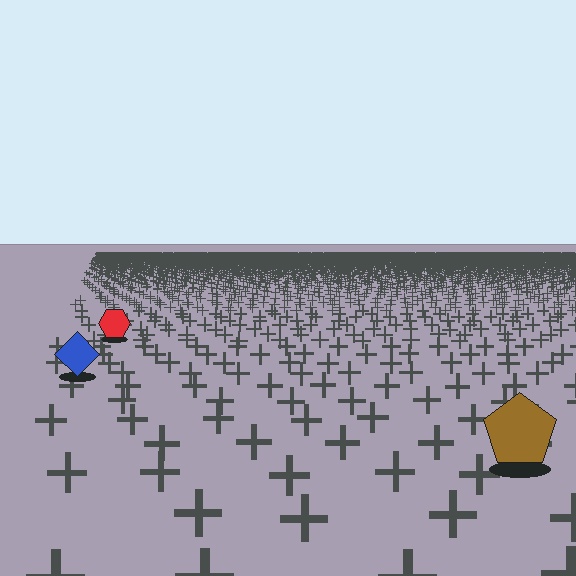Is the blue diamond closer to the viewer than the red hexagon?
Yes. The blue diamond is closer — you can tell from the texture gradient: the ground texture is coarser near it.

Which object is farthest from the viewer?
The red hexagon is farthest from the viewer. It appears smaller and the ground texture around it is denser.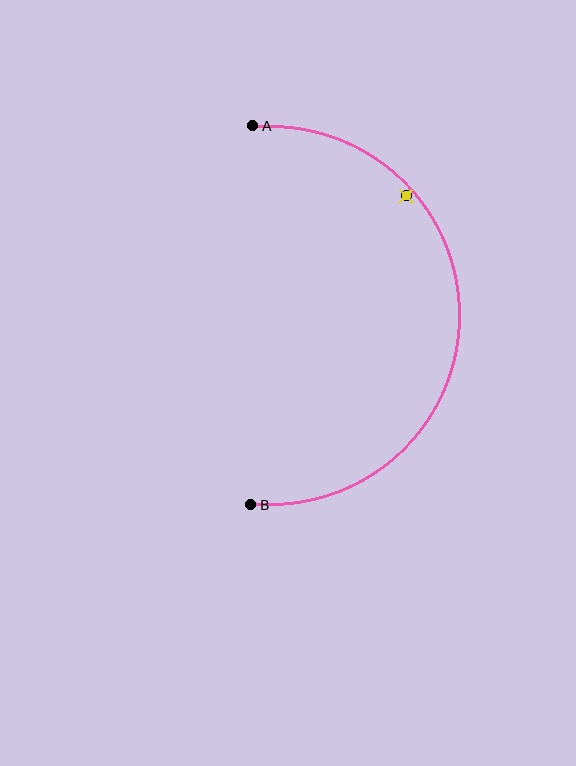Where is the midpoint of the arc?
The arc midpoint is the point on the curve farthest from the straight line joining A and B. It sits to the right of that line.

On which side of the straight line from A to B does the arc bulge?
The arc bulges to the right of the straight line connecting A and B.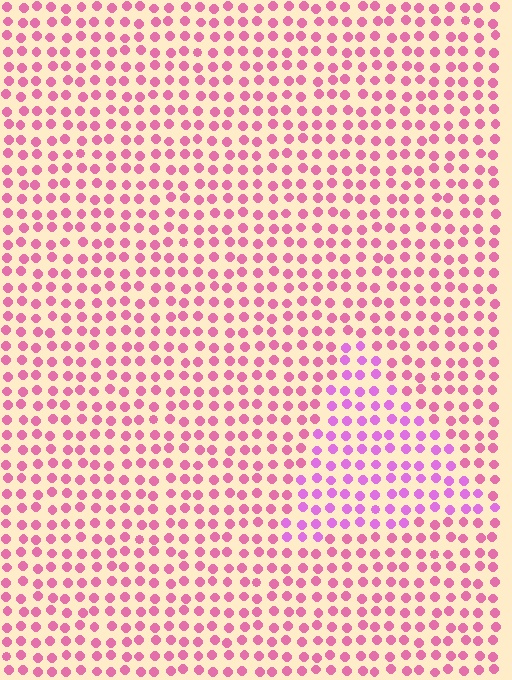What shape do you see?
I see a triangle.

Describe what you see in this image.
The image is filled with small pink elements in a uniform arrangement. A triangle-shaped region is visible where the elements are tinted to a slightly different hue, forming a subtle color boundary.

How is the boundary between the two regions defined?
The boundary is defined purely by a slight shift in hue (about 32 degrees). Spacing, size, and orientation are identical on both sides.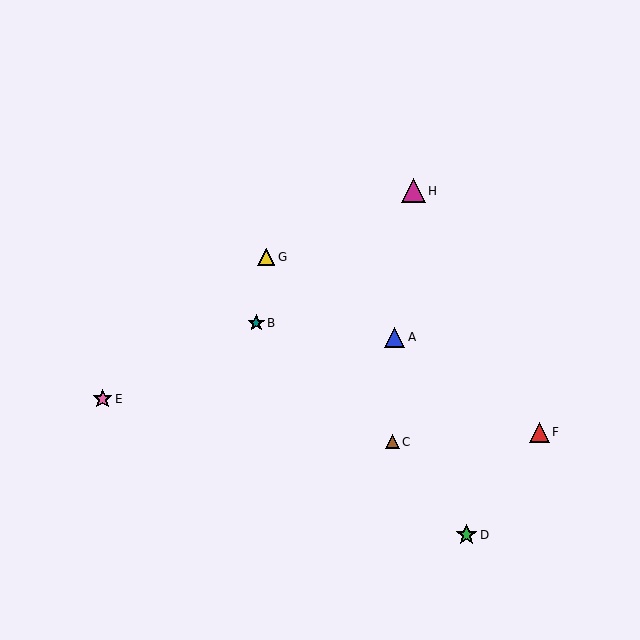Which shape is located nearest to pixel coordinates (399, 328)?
The blue triangle (labeled A) at (395, 337) is nearest to that location.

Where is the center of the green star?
The center of the green star is at (466, 535).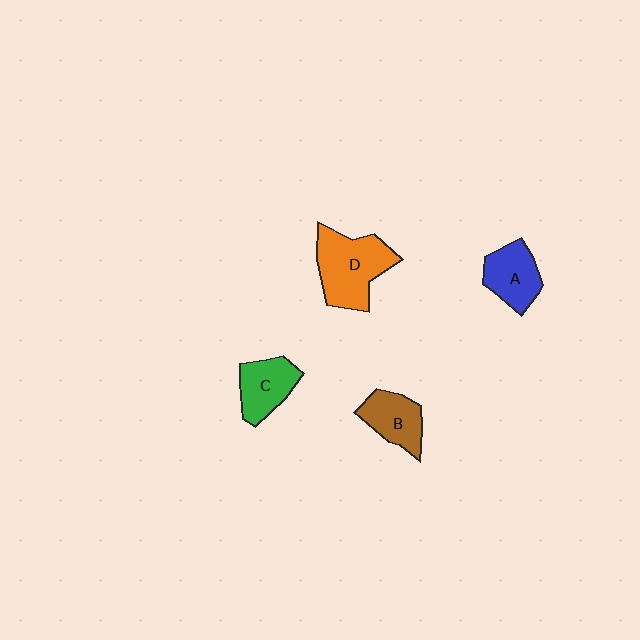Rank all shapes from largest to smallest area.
From largest to smallest: D (orange), A (blue), C (green), B (brown).